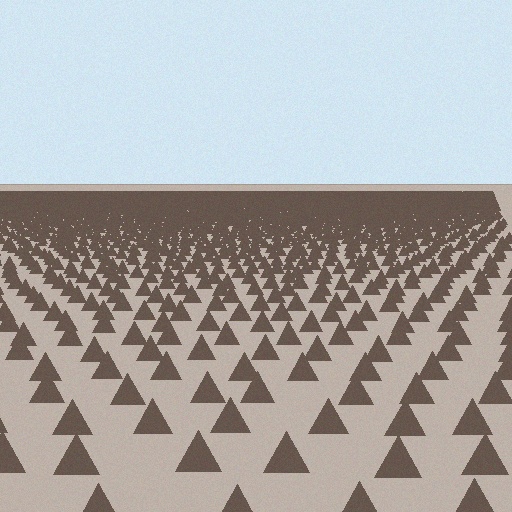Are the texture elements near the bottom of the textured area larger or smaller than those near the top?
Larger. Near the bottom, elements are closer to the viewer and appear at a bigger on-screen size.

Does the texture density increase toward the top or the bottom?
Density increases toward the top.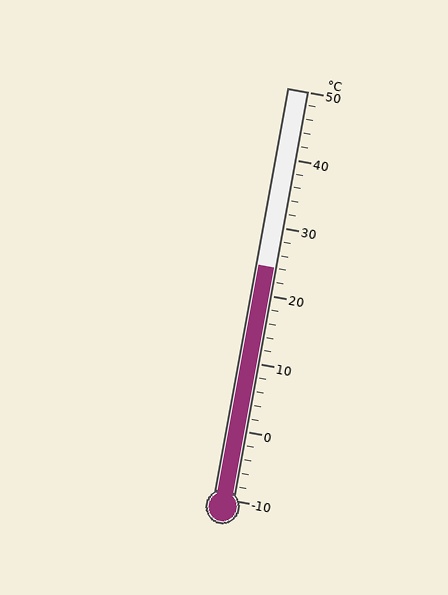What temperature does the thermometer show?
The thermometer shows approximately 24°C.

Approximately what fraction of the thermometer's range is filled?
The thermometer is filled to approximately 55% of its range.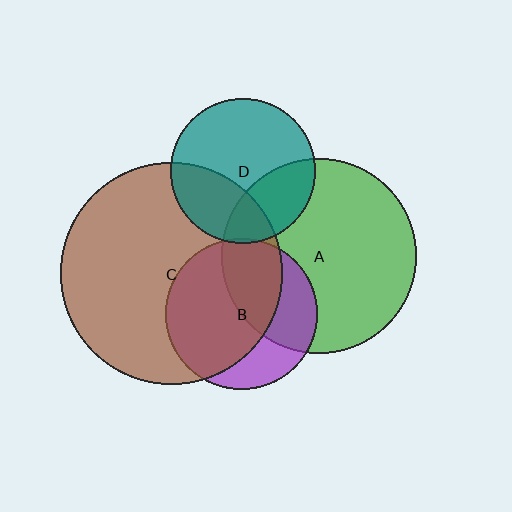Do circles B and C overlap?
Yes.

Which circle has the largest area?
Circle C (brown).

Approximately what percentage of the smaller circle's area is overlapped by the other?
Approximately 65%.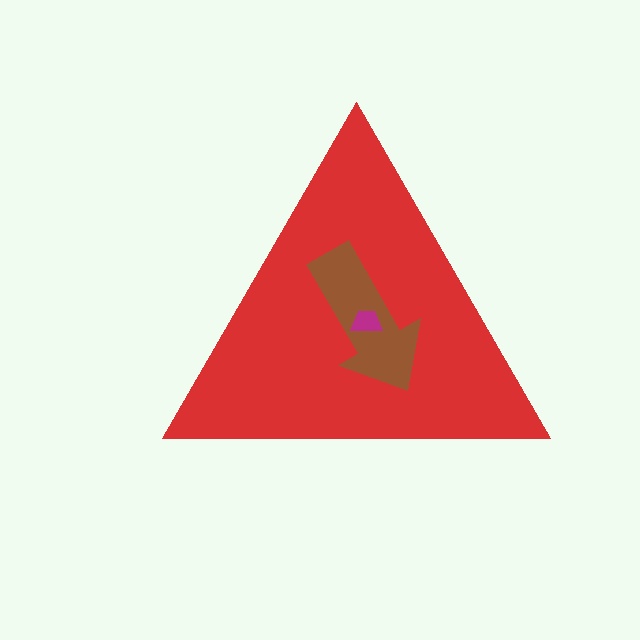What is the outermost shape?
The red triangle.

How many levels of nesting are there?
3.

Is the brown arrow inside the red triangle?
Yes.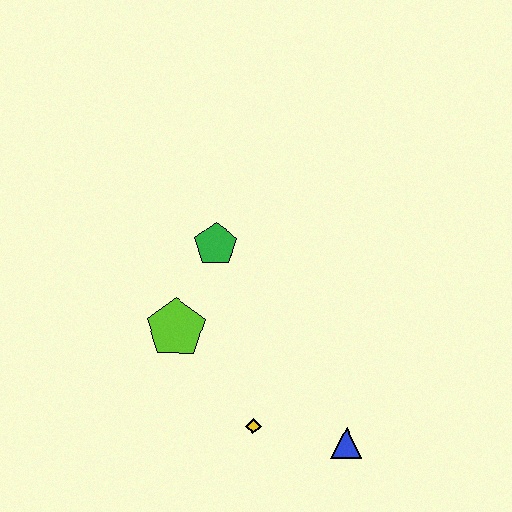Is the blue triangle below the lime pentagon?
Yes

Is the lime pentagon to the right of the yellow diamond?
No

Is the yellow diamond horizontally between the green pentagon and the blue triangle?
Yes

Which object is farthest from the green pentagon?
The blue triangle is farthest from the green pentagon.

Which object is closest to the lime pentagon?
The green pentagon is closest to the lime pentagon.